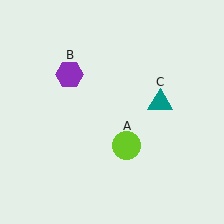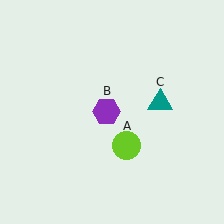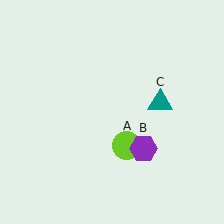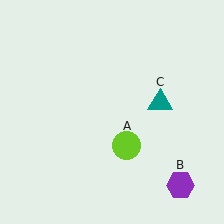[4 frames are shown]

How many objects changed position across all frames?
1 object changed position: purple hexagon (object B).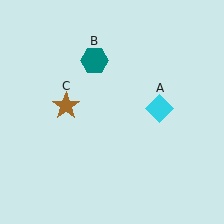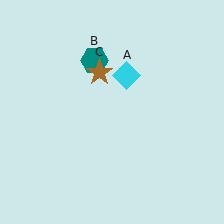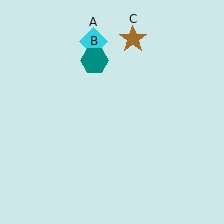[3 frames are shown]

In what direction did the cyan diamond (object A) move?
The cyan diamond (object A) moved up and to the left.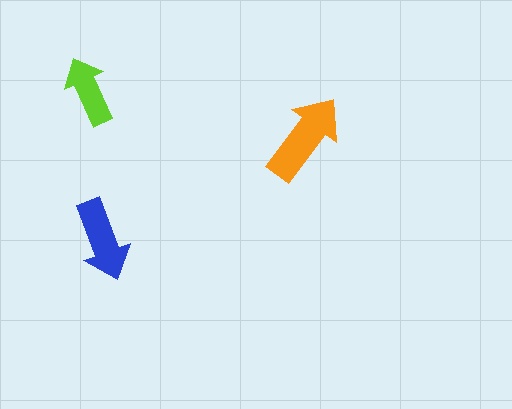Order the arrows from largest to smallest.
the orange one, the blue one, the lime one.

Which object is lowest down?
The blue arrow is bottommost.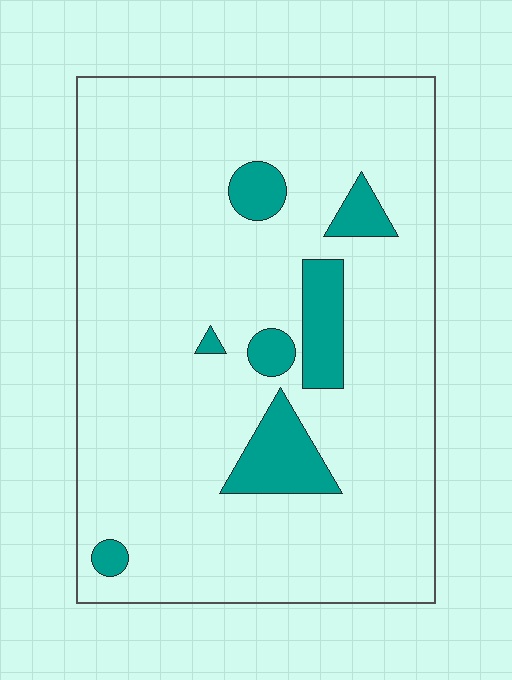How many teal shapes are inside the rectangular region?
7.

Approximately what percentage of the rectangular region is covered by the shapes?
Approximately 10%.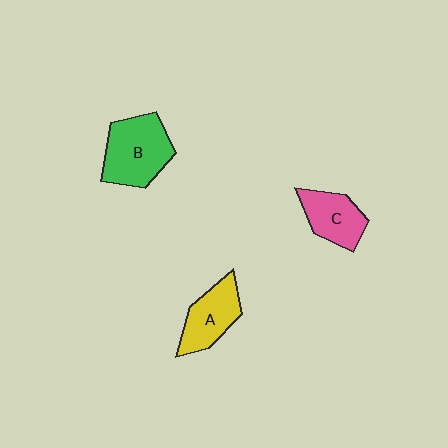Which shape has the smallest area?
Shape C (pink).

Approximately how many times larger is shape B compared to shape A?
Approximately 1.4 times.